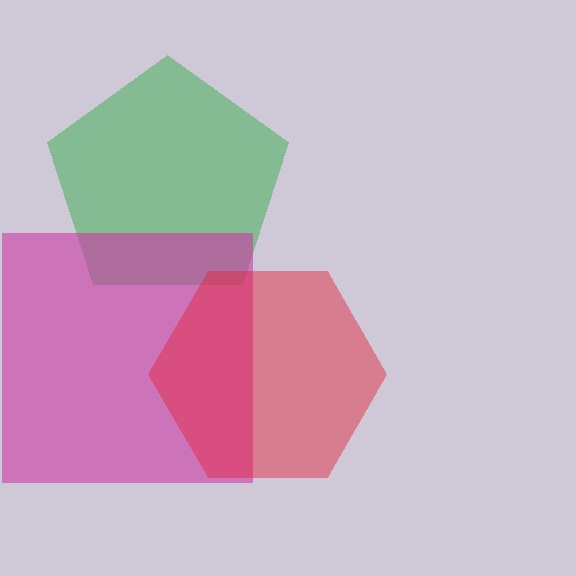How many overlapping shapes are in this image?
There are 3 overlapping shapes in the image.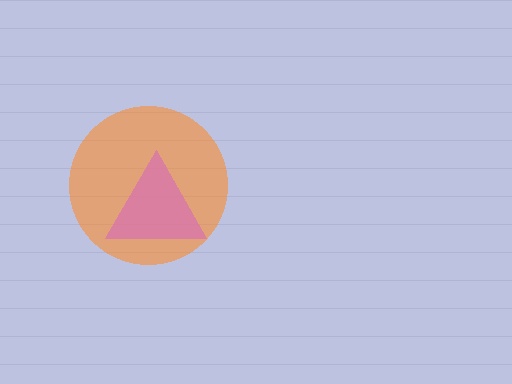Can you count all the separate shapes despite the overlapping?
Yes, there are 2 separate shapes.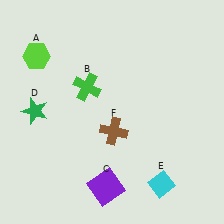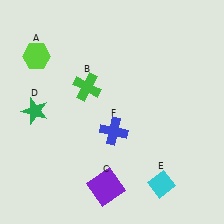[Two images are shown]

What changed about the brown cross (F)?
In Image 1, F is brown. In Image 2, it changed to blue.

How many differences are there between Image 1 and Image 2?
There is 1 difference between the two images.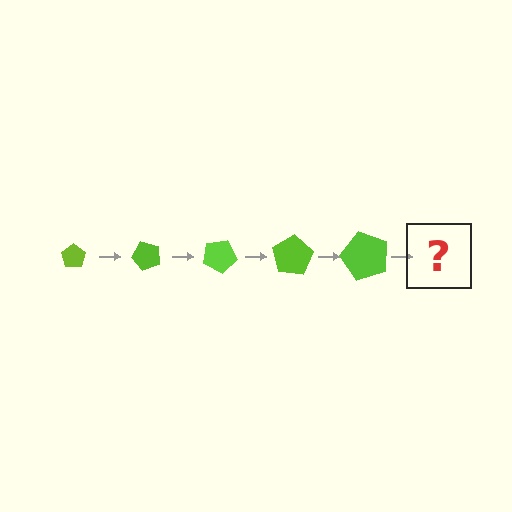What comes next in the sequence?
The next element should be a pentagon, larger than the previous one and rotated 250 degrees from the start.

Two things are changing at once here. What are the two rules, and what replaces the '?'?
The two rules are that the pentagon grows larger each step and it rotates 50 degrees each step. The '?' should be a pentagon, larger than the previous one and rotated 250 degrees from the start.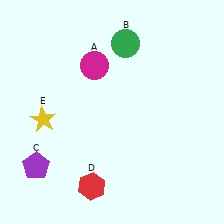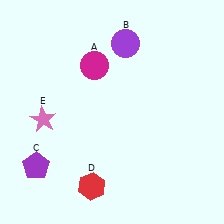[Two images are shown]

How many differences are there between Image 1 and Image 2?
There are 2 differences between the two images.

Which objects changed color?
B changed from green to purple. E changed from yellow to pink.